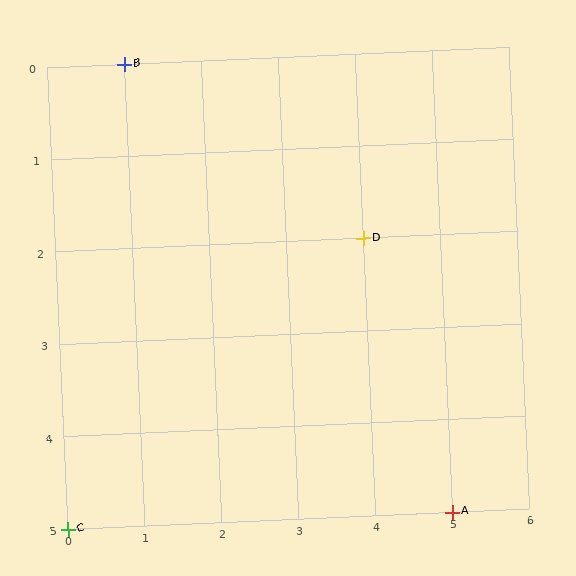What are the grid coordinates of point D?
Point D is at grid coordinates (4, 2).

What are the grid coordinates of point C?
Point C is at grid coordinates (0, 5).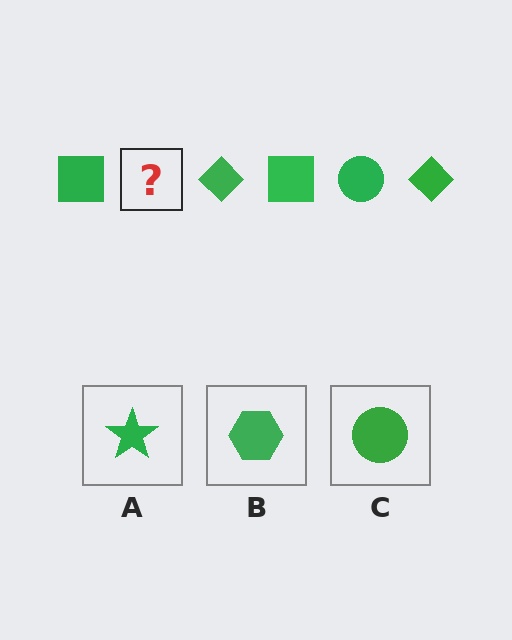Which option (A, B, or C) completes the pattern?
C.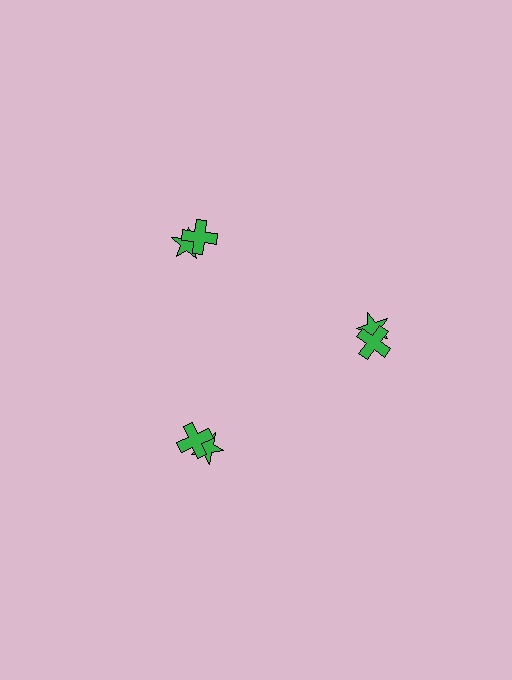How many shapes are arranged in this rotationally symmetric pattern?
There are 6 shapes, arranged in 3 groups of 2.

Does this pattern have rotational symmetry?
Yes, this pattern has 3-fold rotational symmetry. It looks the same after rotating 120 degrees around the center.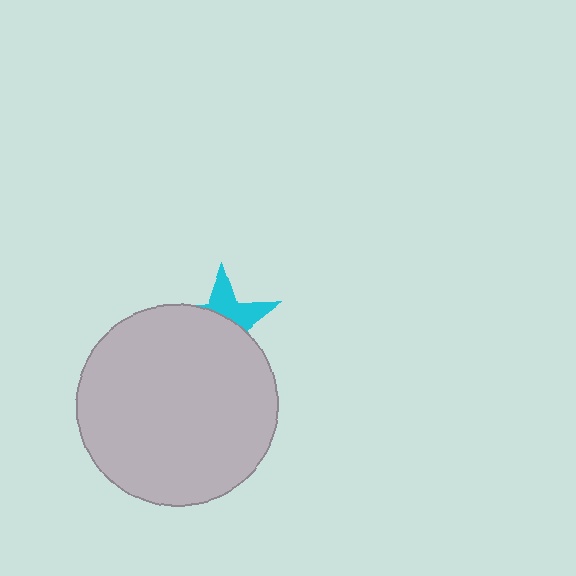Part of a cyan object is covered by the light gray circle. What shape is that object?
It is a star.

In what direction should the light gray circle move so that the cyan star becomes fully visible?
The light gray circle should move down. That is the shortest direction to clear the overlap and leave the cyan star fully visible.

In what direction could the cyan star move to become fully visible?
The cyan star could move up. That would shift it out from behind the light gray circle entirely.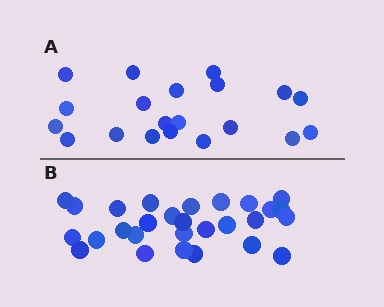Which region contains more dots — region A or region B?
Region B (the bottom region) has more dots.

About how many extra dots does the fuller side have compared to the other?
Region B has roughly 8 or so more dots than region A.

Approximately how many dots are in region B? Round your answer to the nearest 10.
About 30 dots. (The exact count is 28, which rounds to 30.)